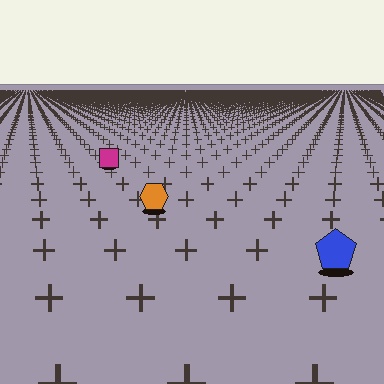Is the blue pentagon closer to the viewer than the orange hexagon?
Yes. The blue pentagon is closer — you can tell from the texture gradient: the ground texture is coarser near it.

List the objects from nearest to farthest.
From nearest to farthest: the blue pentagon, the orange hexagon, the magenta square.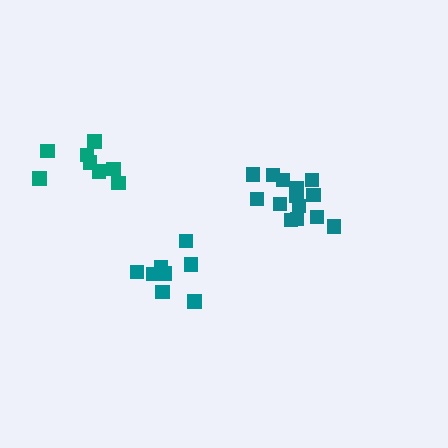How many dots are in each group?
Group 1: 14 dots, Group 2: 8 dots, Group 3: 8 dots (30 total).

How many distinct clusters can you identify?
There are 3 distinct clusters.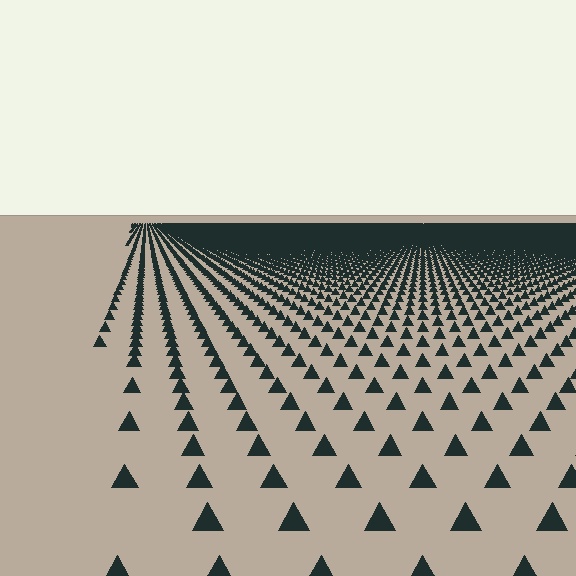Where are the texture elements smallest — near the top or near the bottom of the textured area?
Near the top.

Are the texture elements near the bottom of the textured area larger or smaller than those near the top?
Larger. Near the bottom, elements are closer to the viewer and appear at a bigger on-screen size.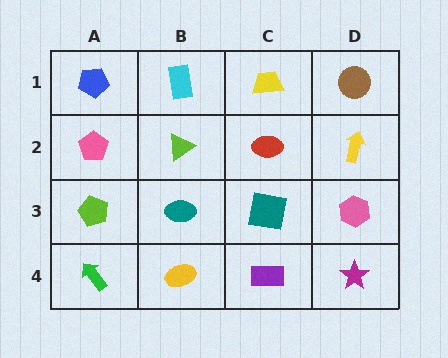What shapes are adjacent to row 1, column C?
A red ellipse (row 2, column C), a cyan rectangle (row 1, column B), a brown circle (row 1, column D).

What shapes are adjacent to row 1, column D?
A yellow arrow (row 2, column D), a yellow trapezoid (row 1, column C).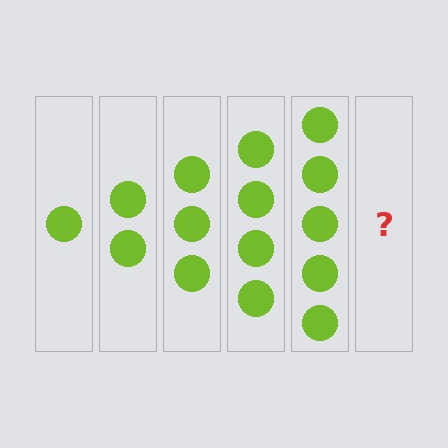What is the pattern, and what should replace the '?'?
The pattern is that each step adds one more circle. The '?' should be 6 circles.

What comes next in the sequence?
The next element should be 6 circles.